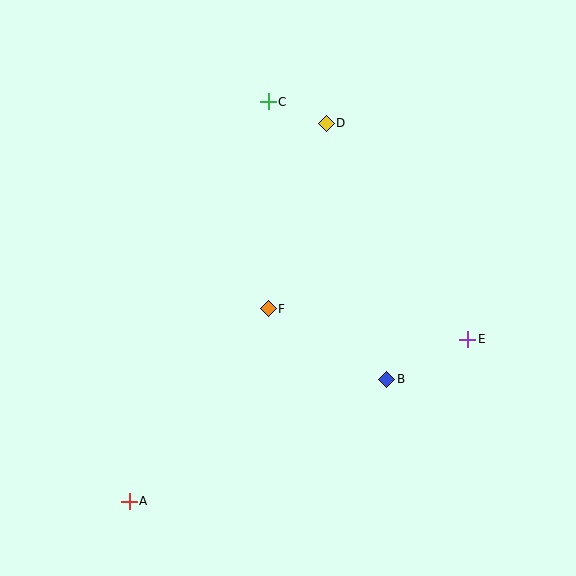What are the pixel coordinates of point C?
Point C is at (268, 102).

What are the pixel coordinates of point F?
Point F is at (268, 309).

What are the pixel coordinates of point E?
Point E is at (468, 339).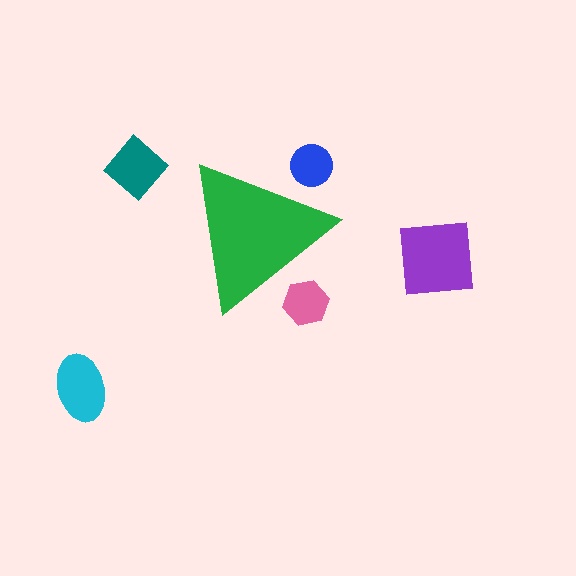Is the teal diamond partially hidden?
No, the teal diamond is fully visible.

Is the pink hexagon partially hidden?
Yes, the pink hexagon is partially hidden behind the green triangle.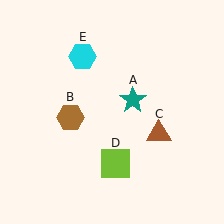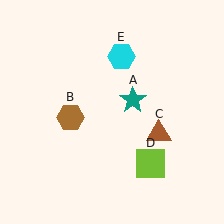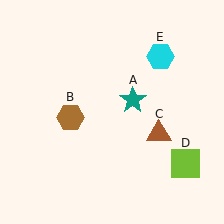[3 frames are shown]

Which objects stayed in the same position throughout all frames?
Teal star (object A) and brown hexagon (object B) and brown triangle (object C) remained stationary.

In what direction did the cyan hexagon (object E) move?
The cyan hexagon (object E) moved right.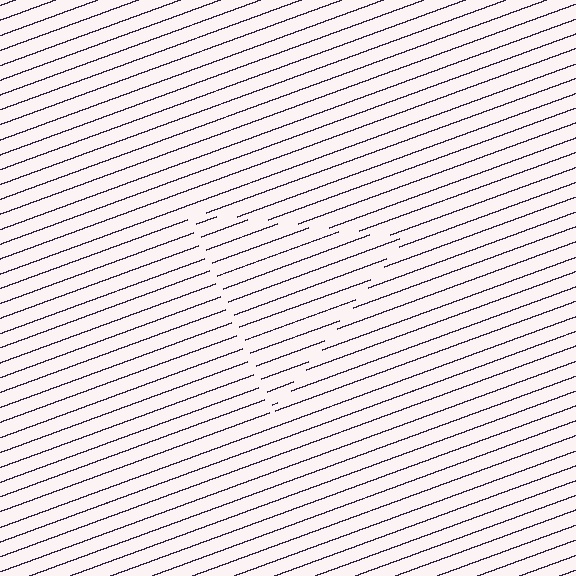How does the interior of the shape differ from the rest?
The interior of the shape contains the same grating, shifted by half a period — the contour is defined by the phase discontinuity where line-ends from the inner and outer gratings abut.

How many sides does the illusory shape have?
3 sides — the line-ends trace a triangle.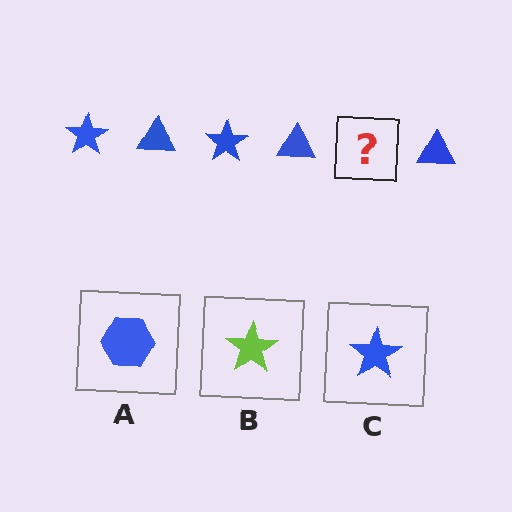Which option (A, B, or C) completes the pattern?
C.